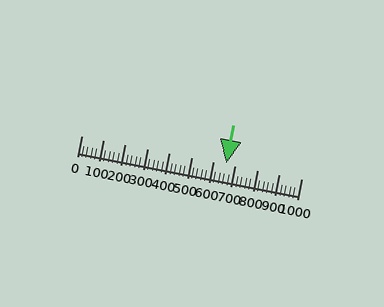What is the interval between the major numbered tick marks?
The major tick marks are spaced 100 units apart.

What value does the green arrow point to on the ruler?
The green arrow points to approximately 660.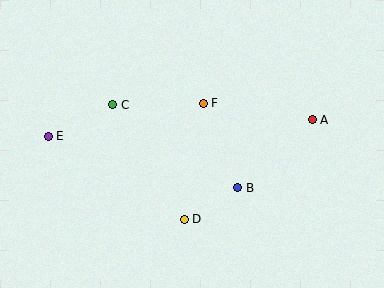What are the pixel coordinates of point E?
Point E is at (48, 136).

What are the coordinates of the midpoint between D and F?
The midpoint between D and F is at (194, 161).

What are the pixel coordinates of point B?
Point B is at (238, 188).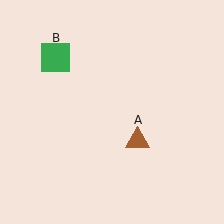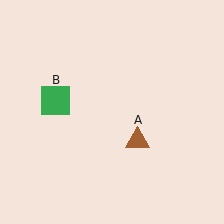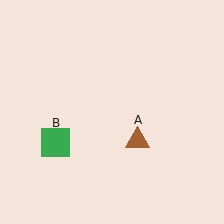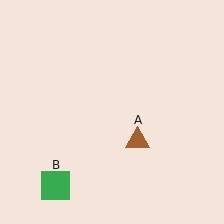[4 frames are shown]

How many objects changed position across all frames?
1 object changed position: green square (object B).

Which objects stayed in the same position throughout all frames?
Brown triangle (object A) remained stationary.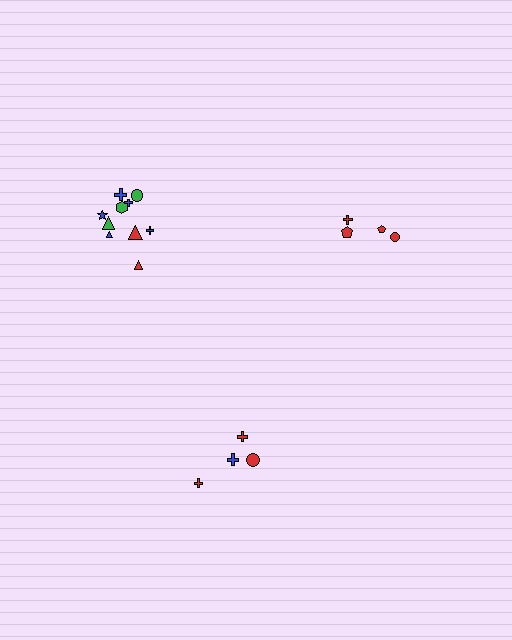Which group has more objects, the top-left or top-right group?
The top-left group.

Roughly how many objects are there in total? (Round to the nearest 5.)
Roughly 20 objects in total.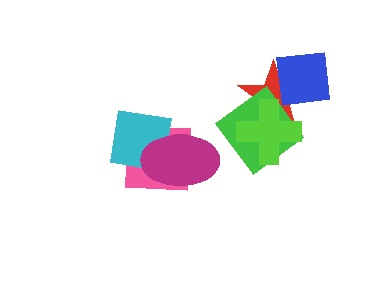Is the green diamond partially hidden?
Yes, it is partially covered by another shape.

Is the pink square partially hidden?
Yes, it is partially covered by another shape.